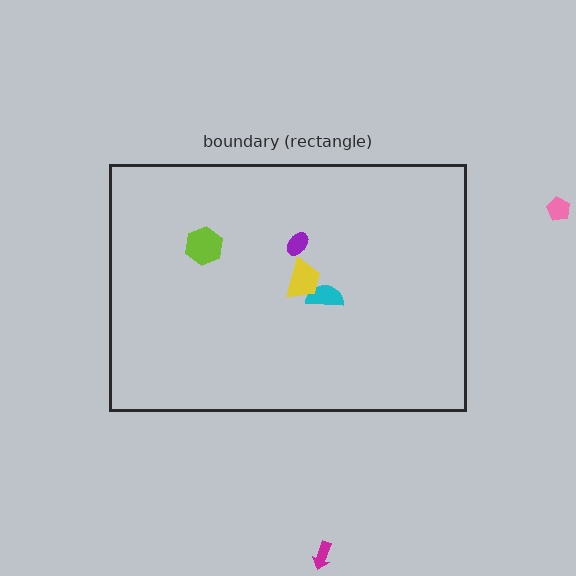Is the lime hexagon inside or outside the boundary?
Inside.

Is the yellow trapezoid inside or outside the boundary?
Inside.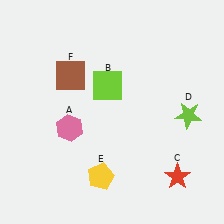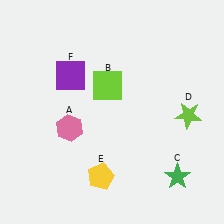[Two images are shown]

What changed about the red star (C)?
In Image 1, C is red. In Image 2, it changed to green.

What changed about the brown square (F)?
In Image 1, F is brown. In Image 2, it changed to purple.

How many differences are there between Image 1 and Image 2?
There are 2 differences between the two images.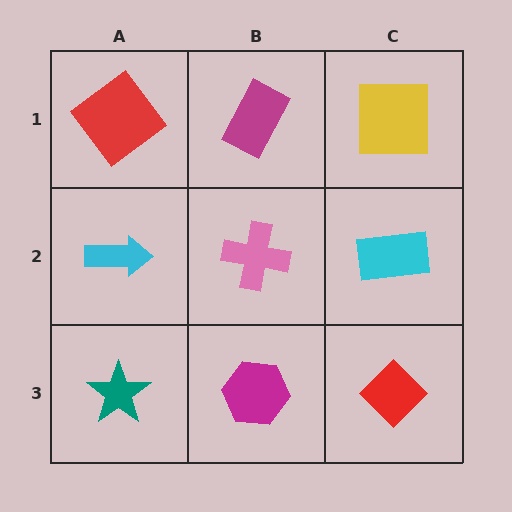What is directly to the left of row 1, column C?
A magenta rectangle.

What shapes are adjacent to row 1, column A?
A cyan arrow (row 2, column A), a magenta rectangle (row 1, column B).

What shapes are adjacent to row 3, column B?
A pink cross (row 2, column B), a teal star (row 3, column A), a red diamond (row 3, column C).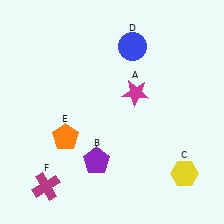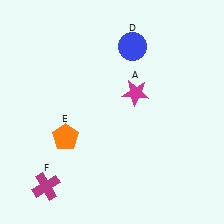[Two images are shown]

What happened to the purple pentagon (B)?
The purple pentagon (B) was removed in Image 2. It was in the bottom-left area of Image 1.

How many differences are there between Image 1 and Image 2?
There are 2 differences between the two images.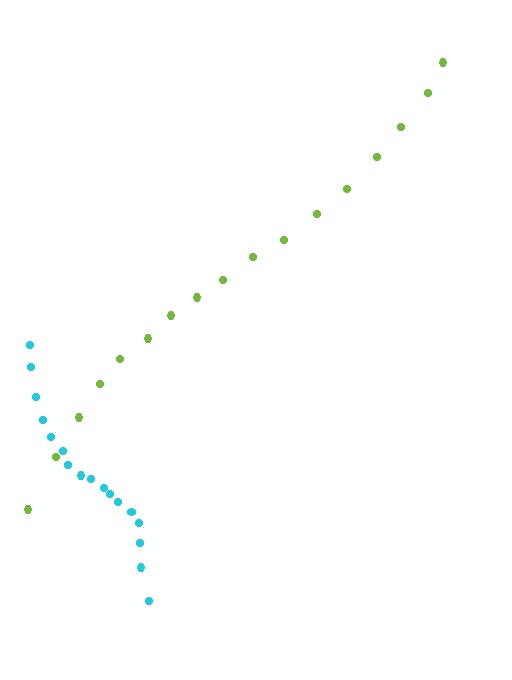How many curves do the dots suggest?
There are 2 distinct paths.